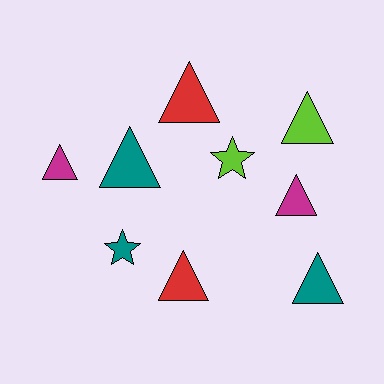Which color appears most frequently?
Teal, with 3 objects.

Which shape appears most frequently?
Triangle, with 7 objects.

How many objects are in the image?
There are 9 objects.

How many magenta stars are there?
There are no magenta stars.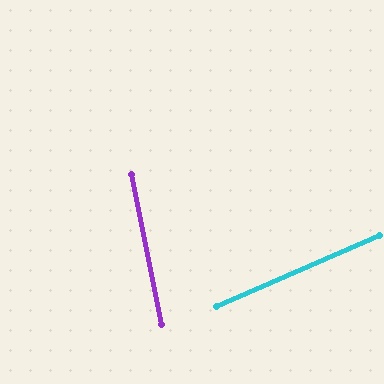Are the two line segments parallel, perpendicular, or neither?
Neither parallel nor perpendicular — they differ by about 78°.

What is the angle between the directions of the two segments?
Approximately 78 degrees.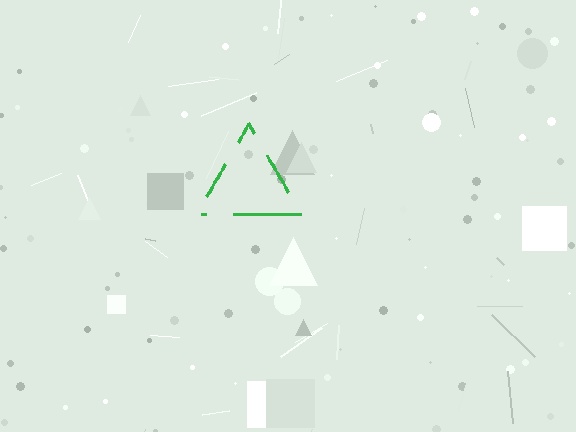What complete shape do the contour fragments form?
The contour fragments form a triangle.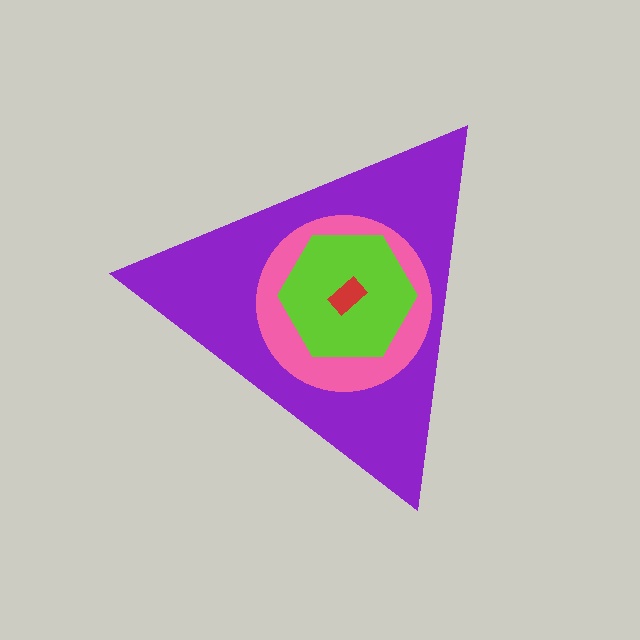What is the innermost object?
The red rectangle.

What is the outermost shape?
The purple triangle.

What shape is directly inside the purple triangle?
The pink circle.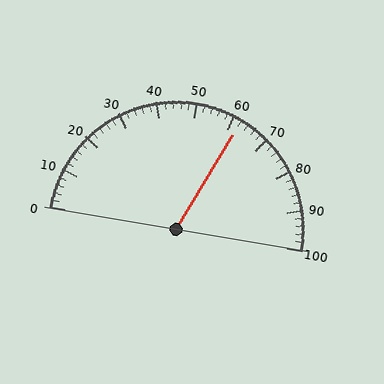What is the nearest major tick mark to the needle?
The nearest major tick mark is 60.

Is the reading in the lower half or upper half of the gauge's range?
The reading is in the upper half of the range (0 to 100).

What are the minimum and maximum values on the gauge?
The gauge ranges from 0 to 100.